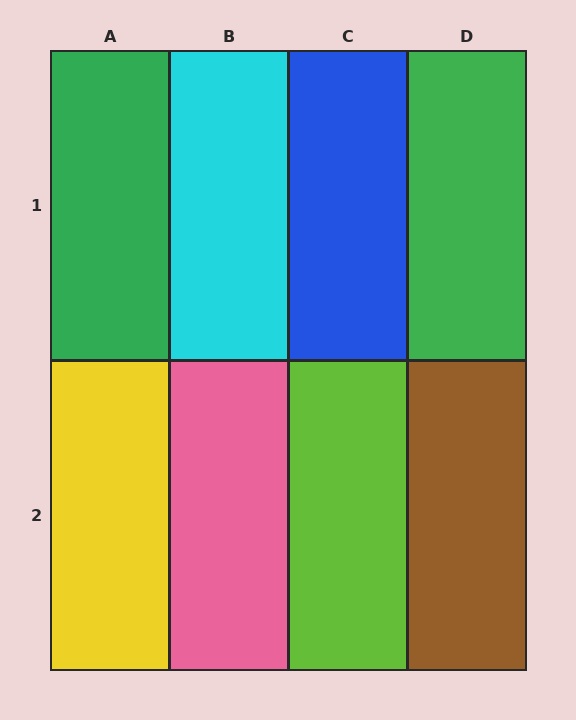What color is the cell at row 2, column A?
Yellow.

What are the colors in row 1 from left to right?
Green, cyan, blue, green.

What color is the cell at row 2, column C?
Lime.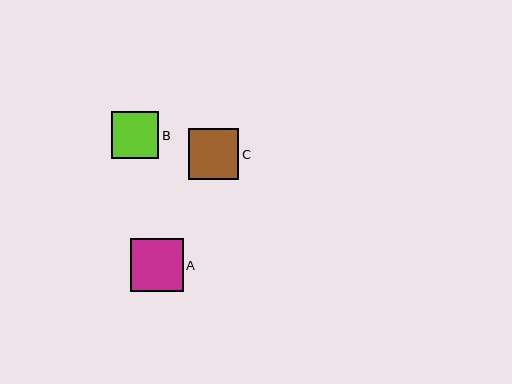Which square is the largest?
Square A is the largest with a size of approximately 53 pixels.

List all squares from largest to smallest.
From largest to smallest: A, C, B.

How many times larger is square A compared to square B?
Square A is approximately 1.1 times the size of square B.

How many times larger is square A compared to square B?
Square A is approximately 1.1 times the size of square B.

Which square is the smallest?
Square B is the smallest with a size of approximately 47 pixels.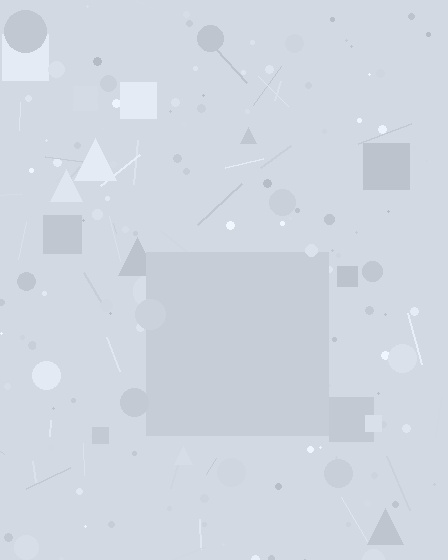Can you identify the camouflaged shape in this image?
The camouflaged shape is a square.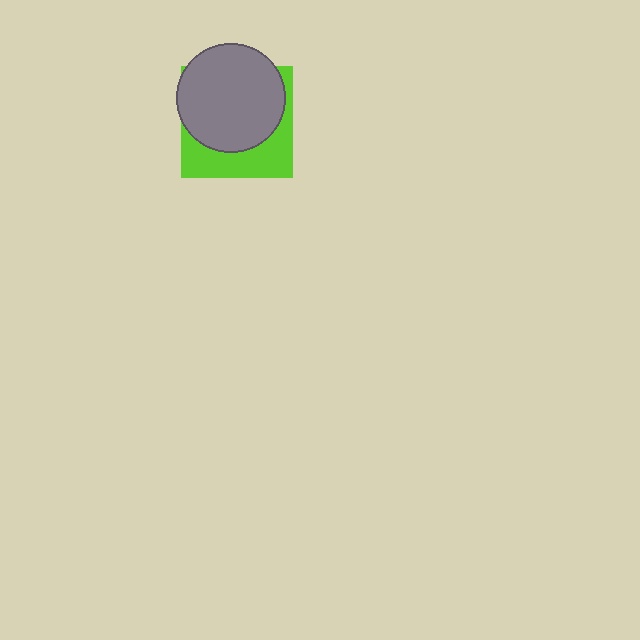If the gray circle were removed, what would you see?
You would see the complete lime square.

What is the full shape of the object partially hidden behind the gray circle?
The partially hidden object is a lime square.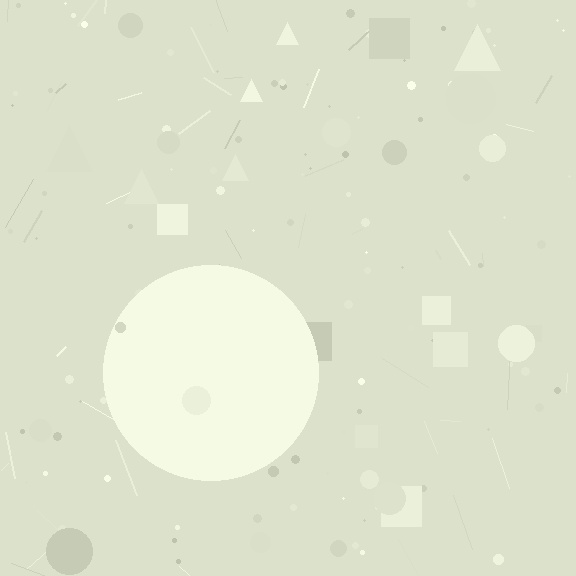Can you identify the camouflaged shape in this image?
The camouflaged shape is a circle.